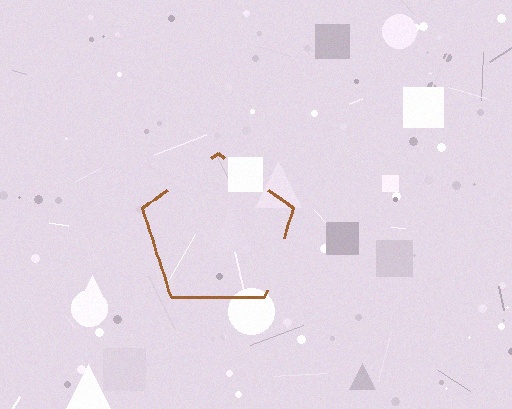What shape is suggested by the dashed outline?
The dashed outline suggests a pentagon.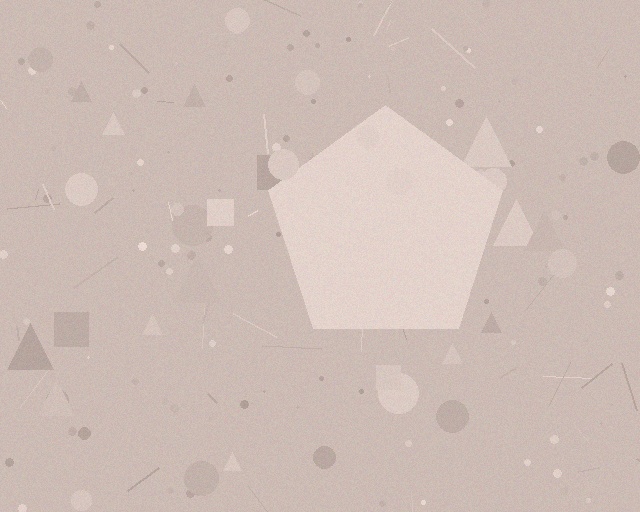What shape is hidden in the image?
A pentagon is hidden in the image.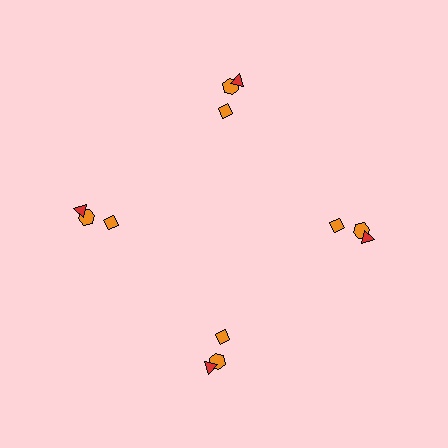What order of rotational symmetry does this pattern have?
This pattern has 4-fold rotational symmetry.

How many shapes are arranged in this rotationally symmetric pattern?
There are 12 shapes, arranged in 4 groups of 3.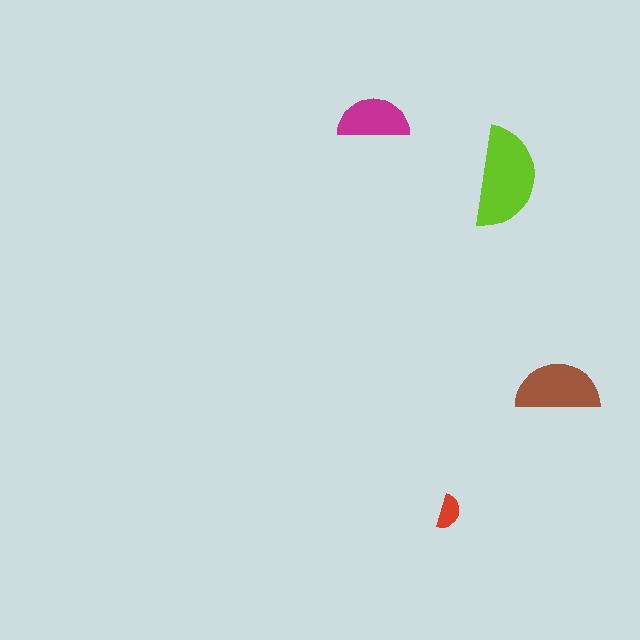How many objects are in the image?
There are 4 objects in the image.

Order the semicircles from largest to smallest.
the lime one, the brown one, the magenta one, the red one.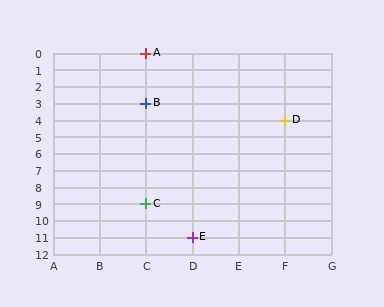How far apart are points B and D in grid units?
Points B and D are 3 columns and 1 row apart (about 3.2 grid units diagonally).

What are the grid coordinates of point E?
Point E is at grid coordinates (D, 11).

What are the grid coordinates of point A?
Point A is at grid coordinates (C, 0).